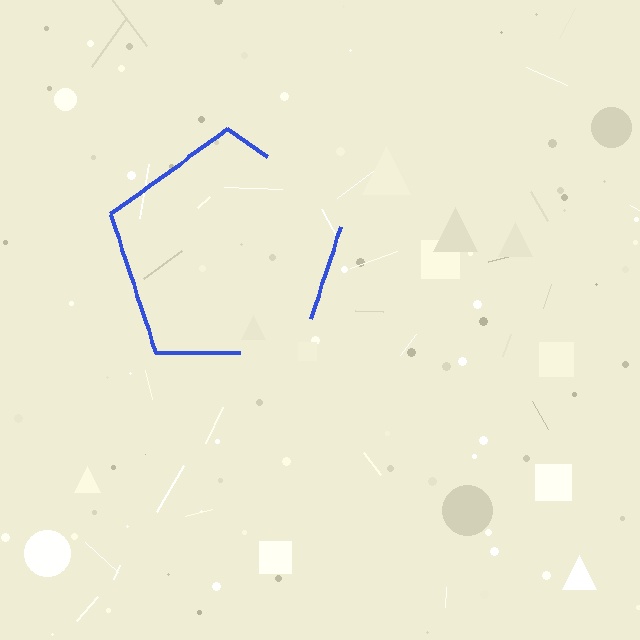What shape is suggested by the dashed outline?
The dashed outline suggests a pentagon.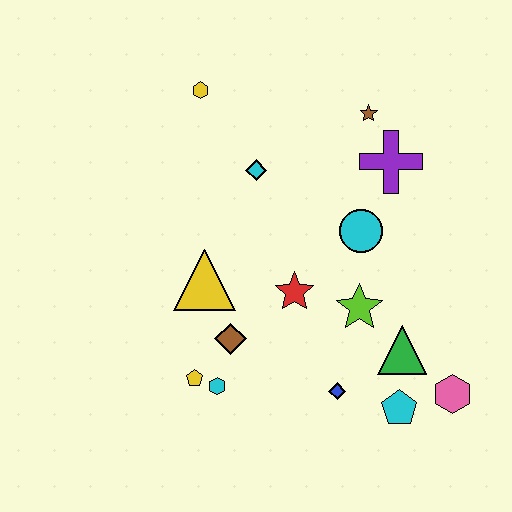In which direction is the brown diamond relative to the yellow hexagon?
The brown diamond is below the yellow hexagon.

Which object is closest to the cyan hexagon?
The yellow pentagon is closest to the cyan hexagon.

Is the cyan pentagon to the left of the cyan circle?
No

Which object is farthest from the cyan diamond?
The pink hexagon is farthest from the cyan diamond.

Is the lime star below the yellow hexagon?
Yes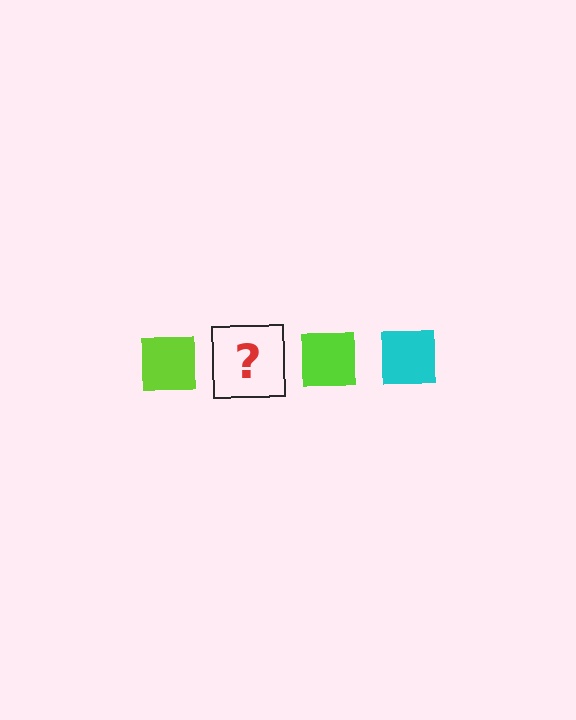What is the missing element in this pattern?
The missing element is a cyan square.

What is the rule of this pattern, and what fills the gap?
The rule is that the pattern cycles through lime, cyan squares. The gap should be filled with a cyan square.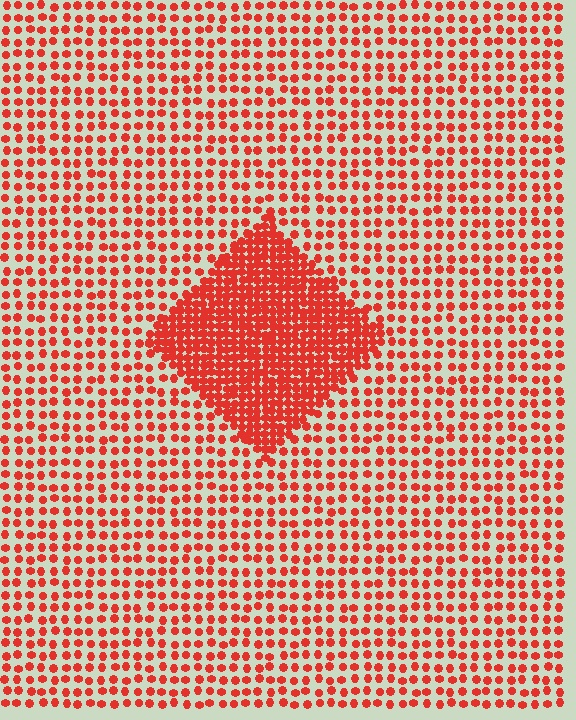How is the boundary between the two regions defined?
The boundary is defined by a change in element density (approximately 2.5x ratio). All elements are the same color, size, and shape.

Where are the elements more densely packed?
The elements are more densely packed inside the diamond boundary.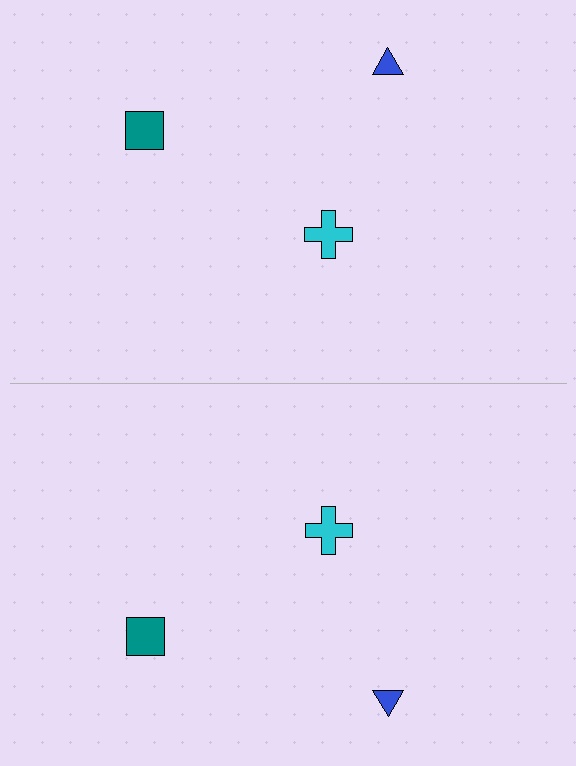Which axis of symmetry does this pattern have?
The pattern has a horizontal axis of symmetry running through the center of the image.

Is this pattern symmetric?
Yes, this pattern has bilateral (reflection) symmetry.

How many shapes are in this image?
There are 6 shapes in this image.